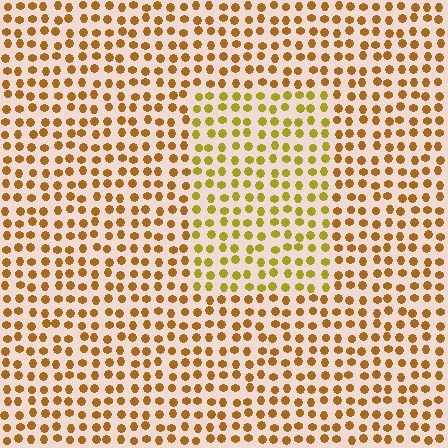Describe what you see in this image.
The image is filled with small brown elements in a uniform arrangement. A rectangle-shaped region is visible where the elements are tinted to a slightly different hue, forming a subtle color boundary.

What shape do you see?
I see a rectangle.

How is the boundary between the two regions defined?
The boundary is defined purely by a slight shift in hue (about 26 degrees). Spacing, size, and orientation are identical on both sides.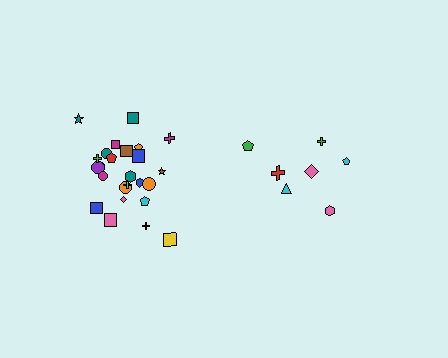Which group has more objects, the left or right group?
The left group.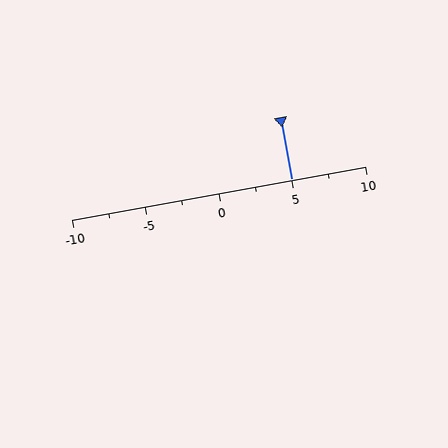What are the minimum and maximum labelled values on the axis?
The axis runs from -10 to 10.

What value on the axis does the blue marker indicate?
The marker indicates approximately 5.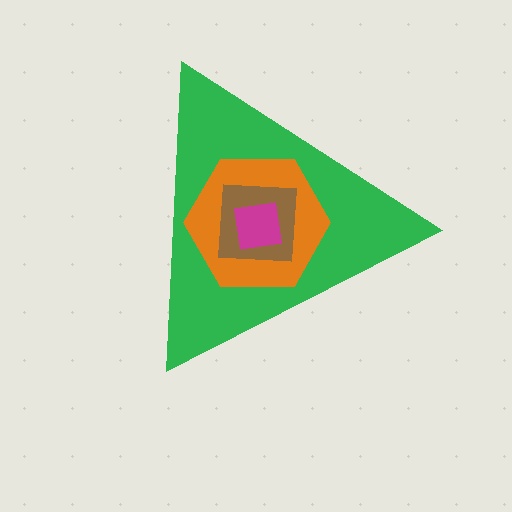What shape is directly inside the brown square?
The magenta square.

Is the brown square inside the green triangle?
Yes.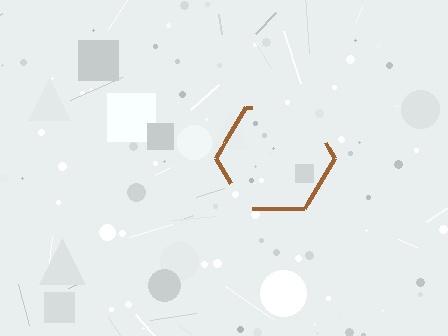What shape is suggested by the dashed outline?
The dashed outline suggests a hexagon.